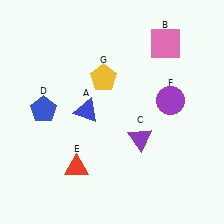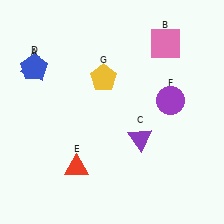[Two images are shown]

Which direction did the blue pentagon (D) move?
The blue pentagon (D) moved up.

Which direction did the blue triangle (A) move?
The blue triangle (A) moved left.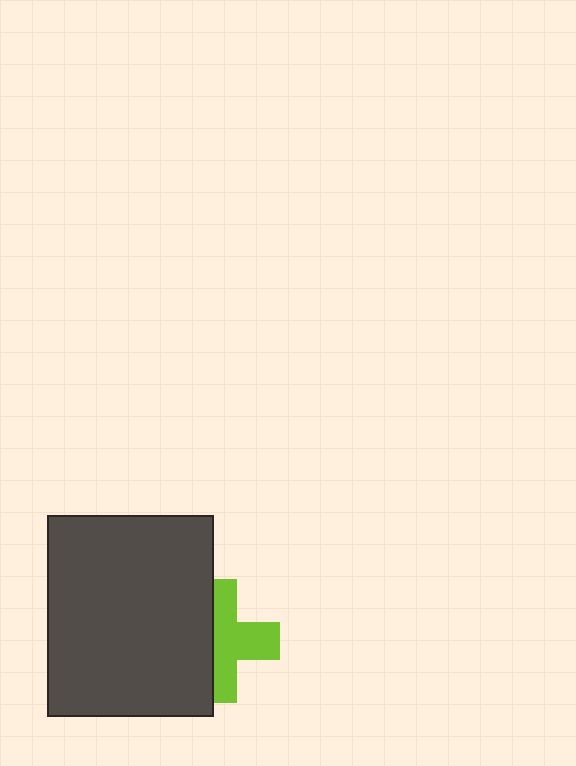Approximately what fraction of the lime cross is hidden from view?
Roughly 43% of the lime cross is hidden behind the dark gray rectangle.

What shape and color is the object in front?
The object in front is a dark gray rectangle.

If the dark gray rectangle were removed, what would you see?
You would see the complete lime cross.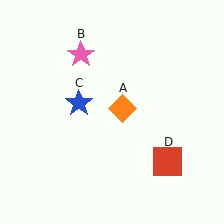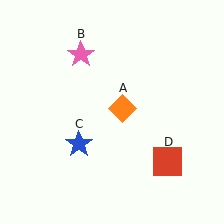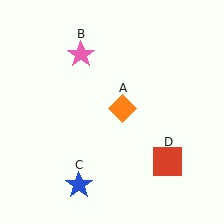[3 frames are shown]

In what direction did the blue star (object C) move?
The blue star (object C) moved down.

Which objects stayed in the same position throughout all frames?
Orange diamond (object A) and pink star (object B) and red square (object D) remained stationary.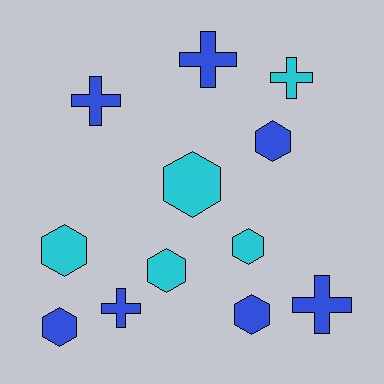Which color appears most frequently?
Blue, with 7 objects.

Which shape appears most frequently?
Hexagon, with 7 objects.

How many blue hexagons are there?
There are 3 blue hexagons.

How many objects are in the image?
There are 12 objects.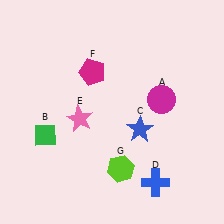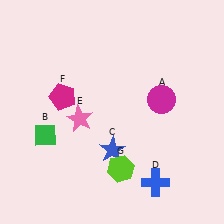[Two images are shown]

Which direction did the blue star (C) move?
The blue star (C) moved left.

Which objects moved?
The objects that moved are: the blue star (C), the magenta pentagon (F).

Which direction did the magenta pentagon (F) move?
The magenta pentagon (F) moved left.